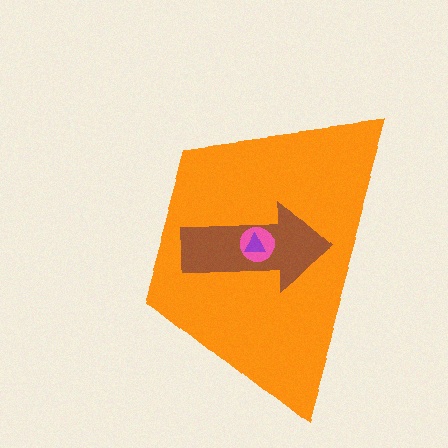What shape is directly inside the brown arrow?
The pink circle.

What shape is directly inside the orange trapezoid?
The brown arrow.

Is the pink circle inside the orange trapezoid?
Yes.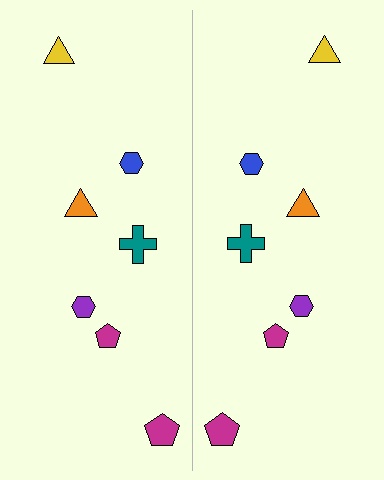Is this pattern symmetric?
Yes, this pattern has bilateral (reflection) symmetry.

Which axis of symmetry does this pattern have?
The pattern has a vertical axis of symmetry running through the center of the image.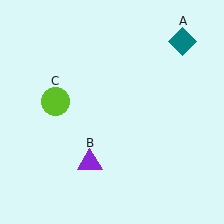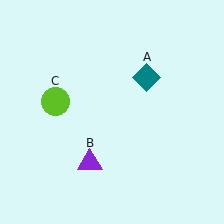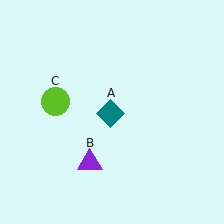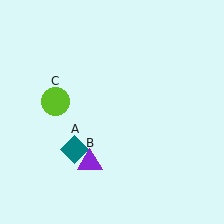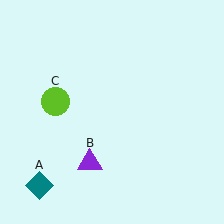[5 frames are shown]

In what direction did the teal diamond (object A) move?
The teal diamond (object A) moved down and to the left.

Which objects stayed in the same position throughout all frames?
Purple triangle (object B) and lime circle (object C) remained stationary.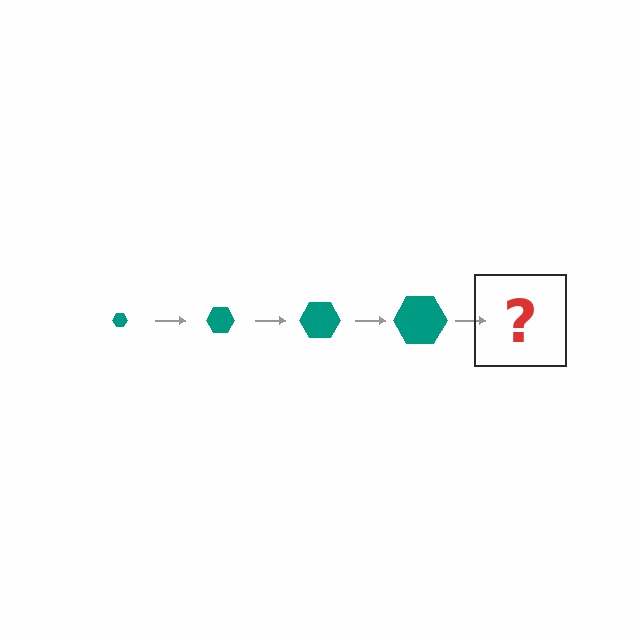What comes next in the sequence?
The next element should be a teal hexagon, larger than the previous one.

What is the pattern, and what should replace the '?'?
The pattern is that the hexagon gets progressively larger each step. The '?' should be a teal hexagon, larger than the previous one.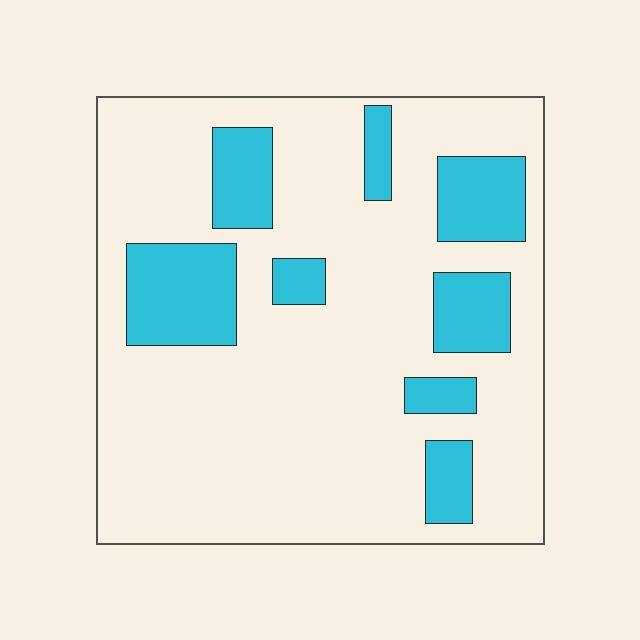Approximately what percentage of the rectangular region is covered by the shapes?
Approximately 20%.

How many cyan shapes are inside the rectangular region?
8.